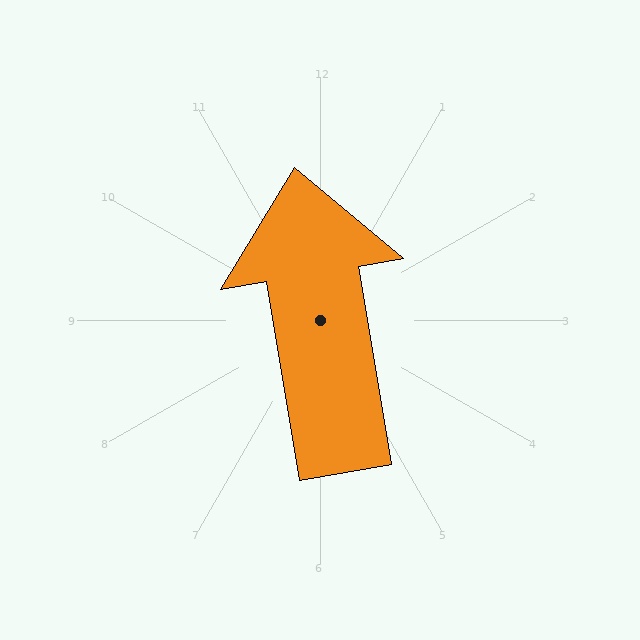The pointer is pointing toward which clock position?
Roughly 12 o'clock.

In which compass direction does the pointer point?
North.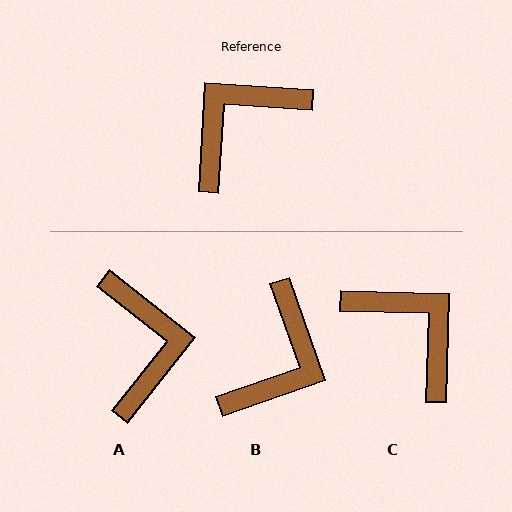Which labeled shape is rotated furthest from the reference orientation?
B, about 157 degrees away.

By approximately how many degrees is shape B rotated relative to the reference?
Approximately 157 degrees clockwise.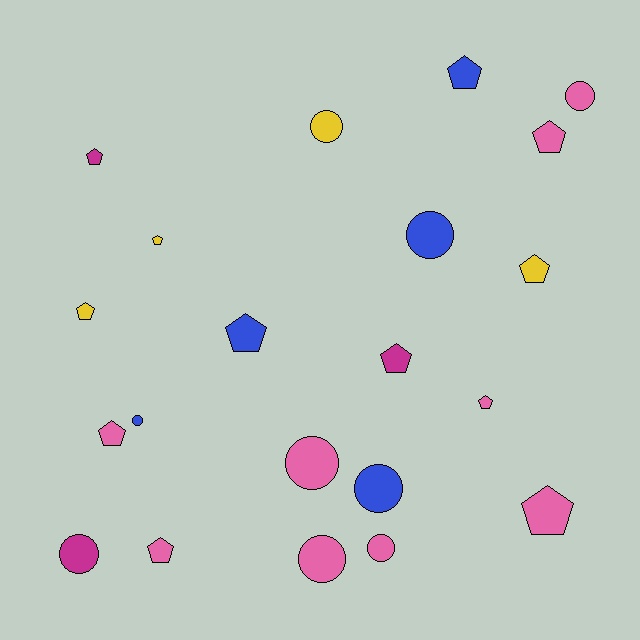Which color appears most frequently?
Pink, with 9 objects.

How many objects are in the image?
There are 21 objects.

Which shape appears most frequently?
Pentagon, with 12 objects.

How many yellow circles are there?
There is 1 yellow circle.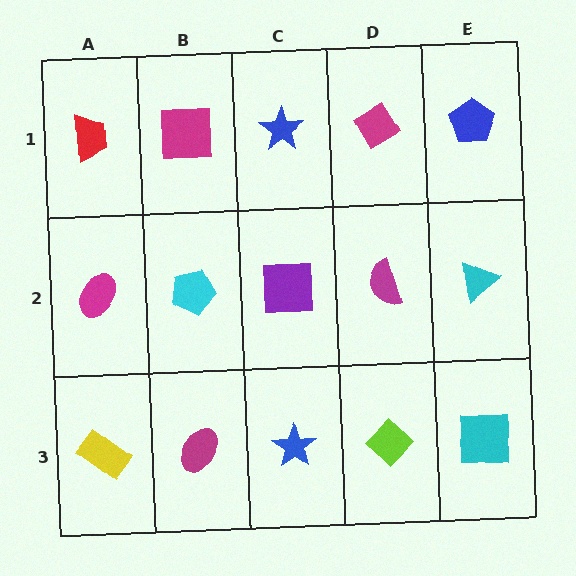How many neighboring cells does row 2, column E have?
3.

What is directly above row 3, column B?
A cyan pentagon.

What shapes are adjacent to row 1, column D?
A magenta semicircle (row 2, column D), a blue star (row 1, column C), a blue pentagon (row 1, column E).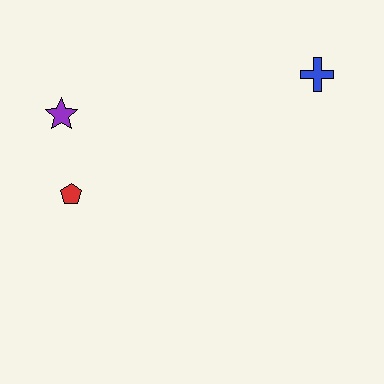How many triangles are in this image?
There are no triangles.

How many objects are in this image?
There are 3 objects.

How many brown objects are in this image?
There are no brown objects.